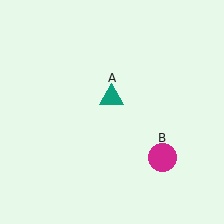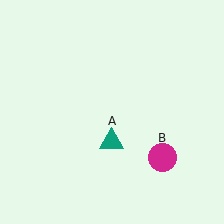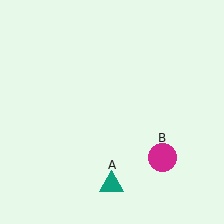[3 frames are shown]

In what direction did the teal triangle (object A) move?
The teal triangle (object A) moved down.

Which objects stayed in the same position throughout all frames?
Magenta circle (object B) remained stationary.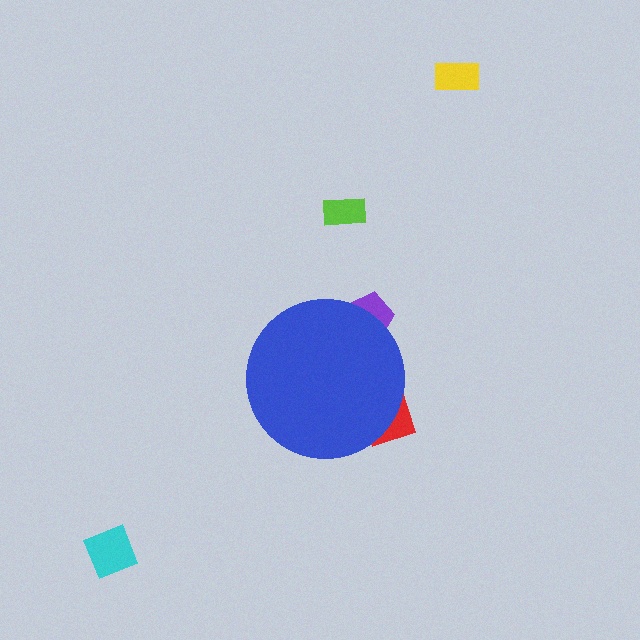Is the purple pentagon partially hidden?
Yes, the purple pentagon is partially hidden behind the blue circle.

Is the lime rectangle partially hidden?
No, the lime rectangle is fully visible.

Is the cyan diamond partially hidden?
No, the cyan diamond is fully visible.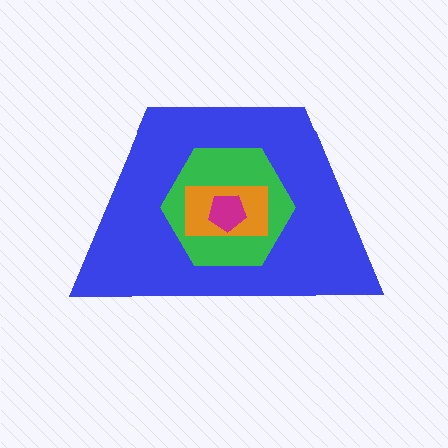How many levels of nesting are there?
4.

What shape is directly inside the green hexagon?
The orange rectangle.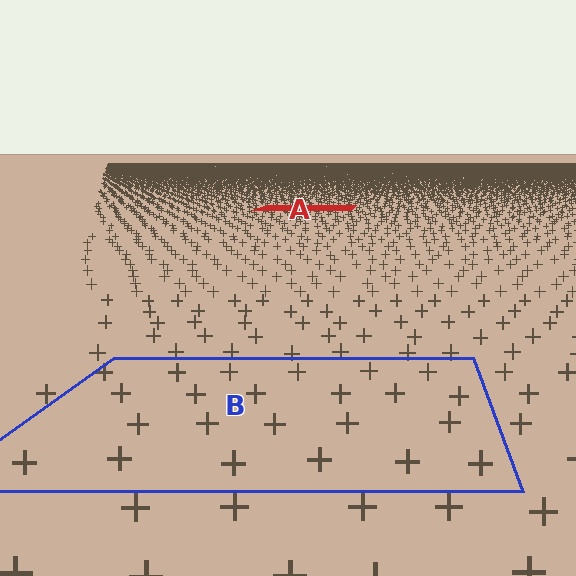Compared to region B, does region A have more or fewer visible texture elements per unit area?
Region A has more texture elements per unit area — they are packed more densely because it is farther away.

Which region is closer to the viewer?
Region B is closer. The texture elements there are larger and more spread out.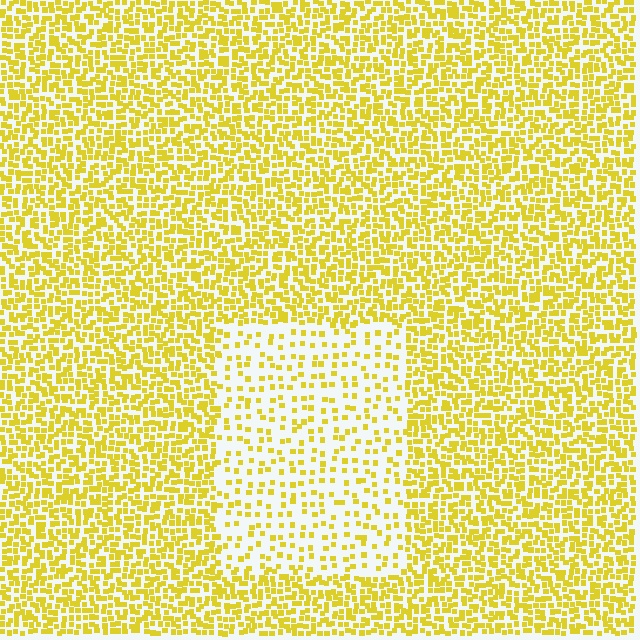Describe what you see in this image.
The image contains small yellow elements arranged at two different densities. A rectangle-shaped region is visible where the elements are less densely packed than the surrounding area.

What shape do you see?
I see a rectangle.